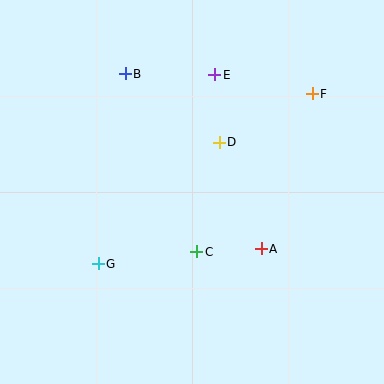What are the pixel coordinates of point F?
Point F is at (312, 94).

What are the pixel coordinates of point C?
Point C is at (197, 252).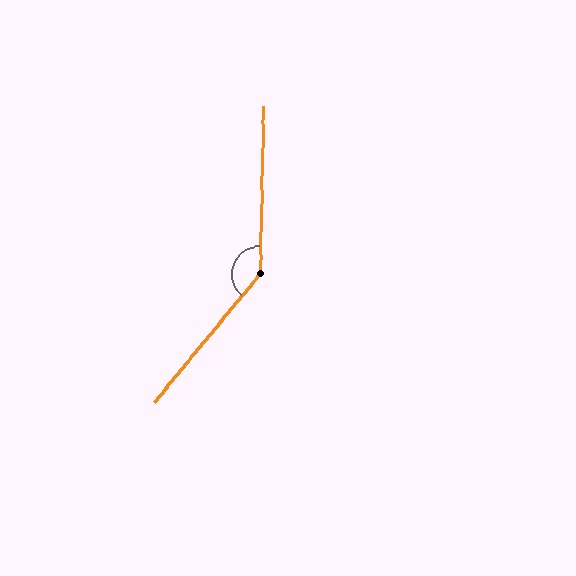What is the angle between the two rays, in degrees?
Approximately 142 degrees.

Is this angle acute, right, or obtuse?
It is obtuse.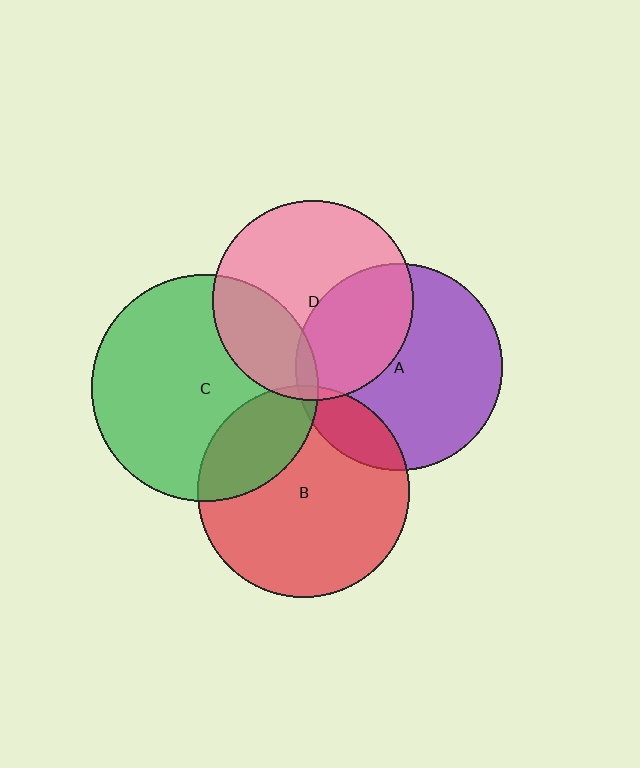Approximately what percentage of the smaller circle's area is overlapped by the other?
Approximately 35%.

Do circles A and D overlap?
Yes.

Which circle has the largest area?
Circle C (green).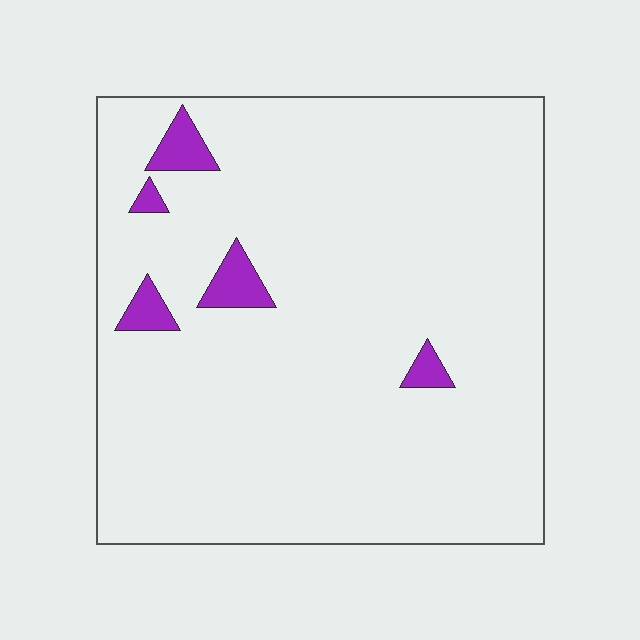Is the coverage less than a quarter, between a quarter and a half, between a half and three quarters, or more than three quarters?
Less than a quarter.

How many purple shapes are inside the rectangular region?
5.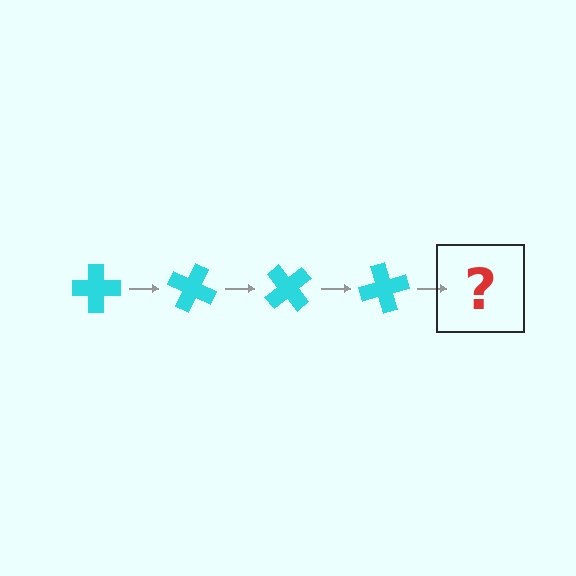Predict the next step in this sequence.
The next step is a cyan cross rotated 100 degrees.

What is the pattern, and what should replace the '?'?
The pattern is that the cross rotates 25 degrees each step. The '?' should be a cyan cross rotated 100 degrees.